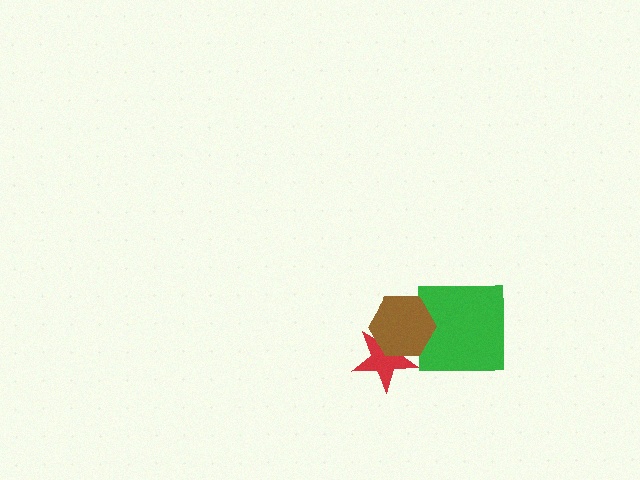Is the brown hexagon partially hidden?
No, no other shape covers it.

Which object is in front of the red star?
The brown hexagon is in front of the red star.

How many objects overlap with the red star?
1 object overlaps with the red star.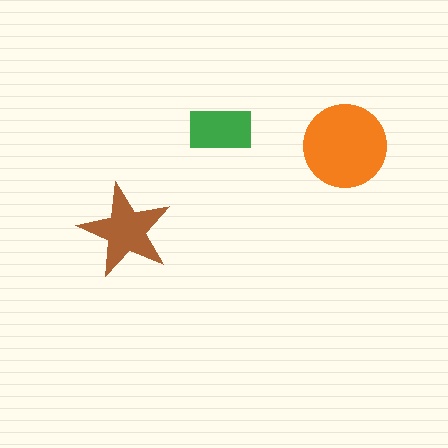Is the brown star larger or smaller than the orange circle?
Smaller.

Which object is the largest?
The orange circle.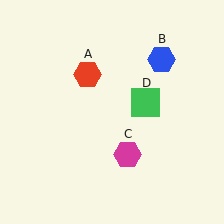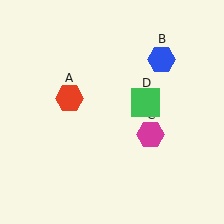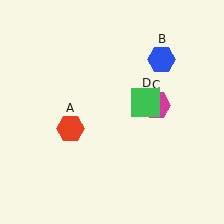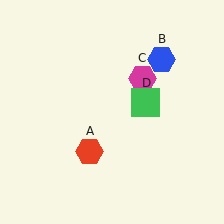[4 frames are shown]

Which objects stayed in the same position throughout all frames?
Blue hexagon (object B) and green square (object D) remained stationary.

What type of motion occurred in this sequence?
The red hexagon (object A), magenta hexagon (object C) rotated counterclockwise around the center of the scene.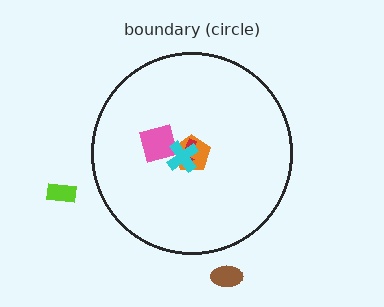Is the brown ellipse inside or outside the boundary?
Outside.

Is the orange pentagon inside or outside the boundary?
Inside.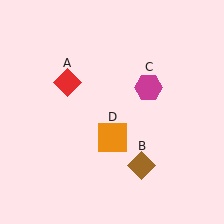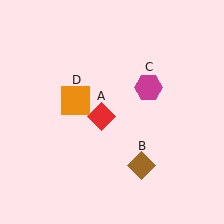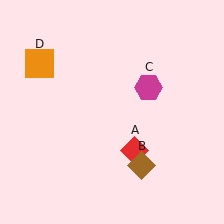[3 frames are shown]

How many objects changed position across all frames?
2 objects changed position: red diamond (object A), orange square (object D).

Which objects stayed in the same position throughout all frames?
Brown diamond (object B) and magenta hexagon (object C) remained stationary.